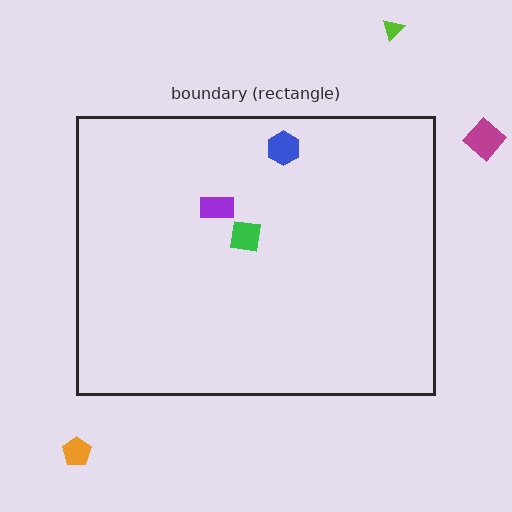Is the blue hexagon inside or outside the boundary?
Inside.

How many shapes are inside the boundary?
3 inside, 3 outside.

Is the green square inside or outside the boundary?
Inside.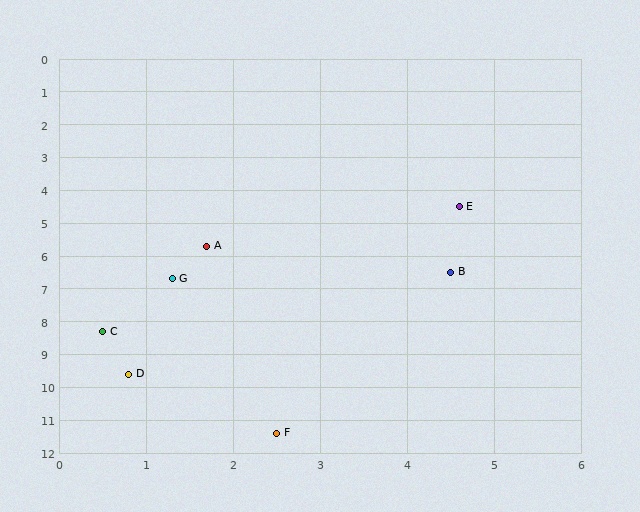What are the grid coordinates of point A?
Point A is at approximately (1.7, 5.7).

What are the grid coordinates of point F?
Point F is at approximately (2.5, 11.4).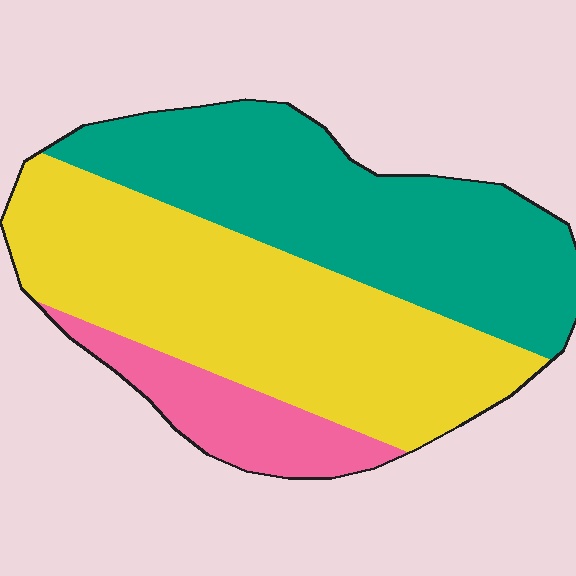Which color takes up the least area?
Pink, at roughly 15%.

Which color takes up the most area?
Yellow, at roughly 45%.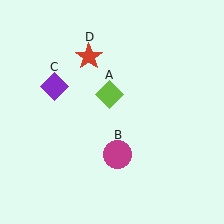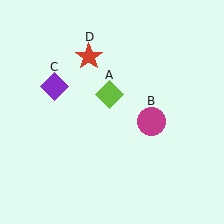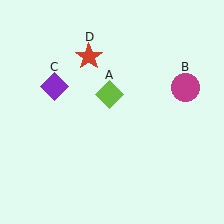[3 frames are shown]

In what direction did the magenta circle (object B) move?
The magenta circle (object B) moved up and to the right.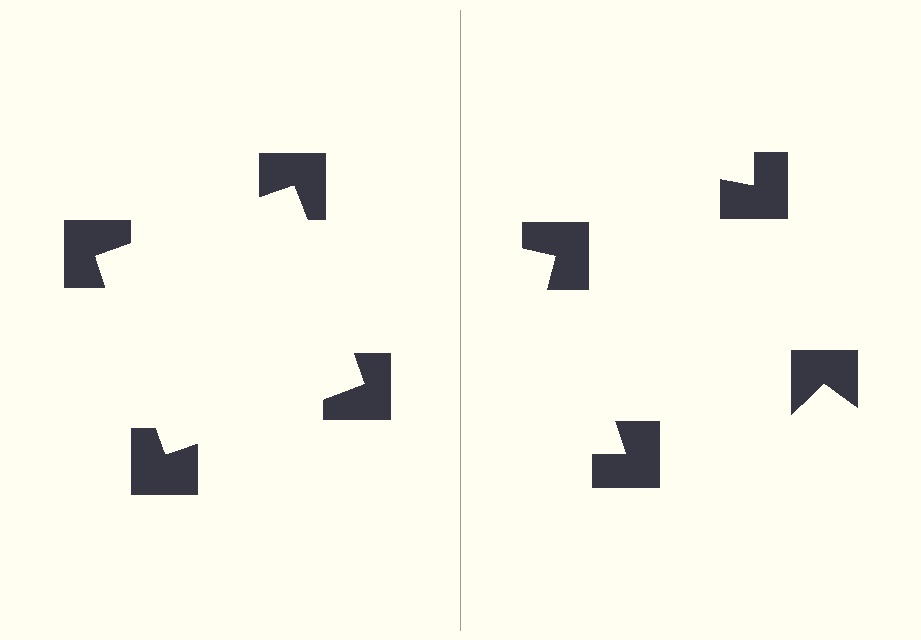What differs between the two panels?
The notched squares are positioned identically on both sides; only the wedge orientations differ. On the left they align to a square; on the right they are misaligned.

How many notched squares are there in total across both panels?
8 — 4 on each side.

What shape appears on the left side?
An illusory square.